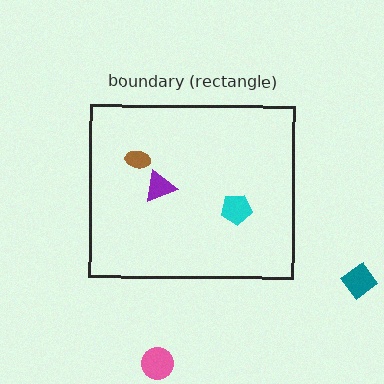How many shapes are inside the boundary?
3 inside, 2 outside.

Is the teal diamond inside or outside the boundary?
Outside.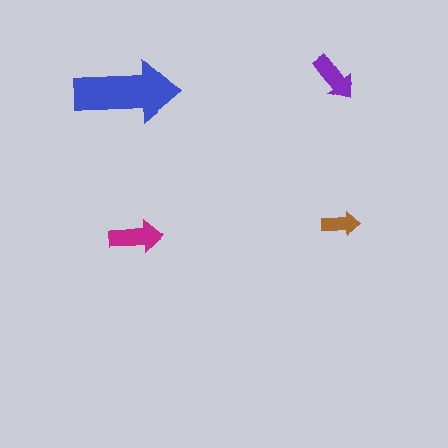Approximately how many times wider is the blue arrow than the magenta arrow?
About 2 times wider.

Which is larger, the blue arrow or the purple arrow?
The blue one.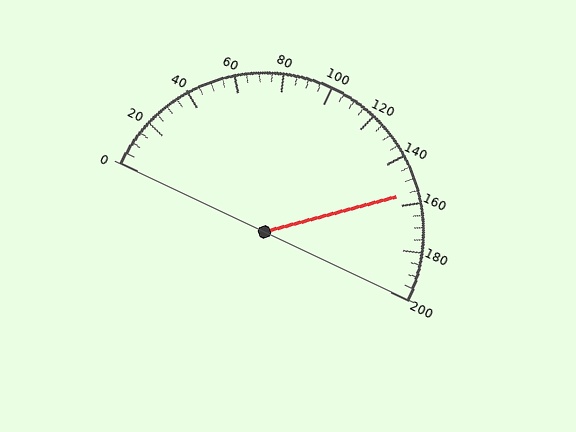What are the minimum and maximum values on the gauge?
The gauge ranges from 0 to 200.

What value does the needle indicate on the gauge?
The needle indicates approximately 155.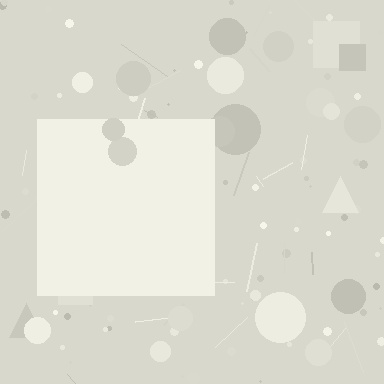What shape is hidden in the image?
A square is hidden in the image.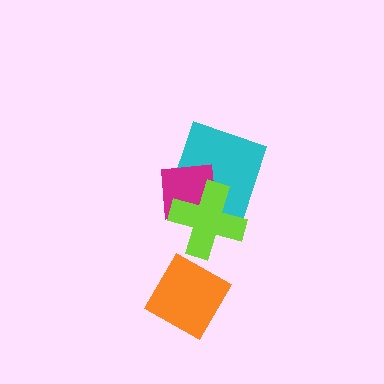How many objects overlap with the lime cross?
2 objects overlap with the lime cross.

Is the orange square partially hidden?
No, no other shape covers it.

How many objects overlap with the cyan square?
2 objects overlap with the cyan square.